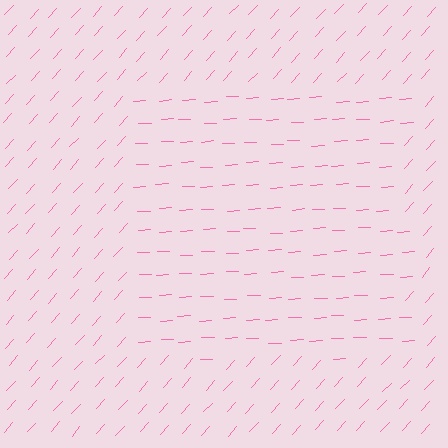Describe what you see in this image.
The image is filled with small pink line segments. A rectangle region in the image has lines oriented differently from the surrounding lines, creating a visible texture boundary.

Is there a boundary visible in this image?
Yes, there is a texture boundary formed by a change in line orientation.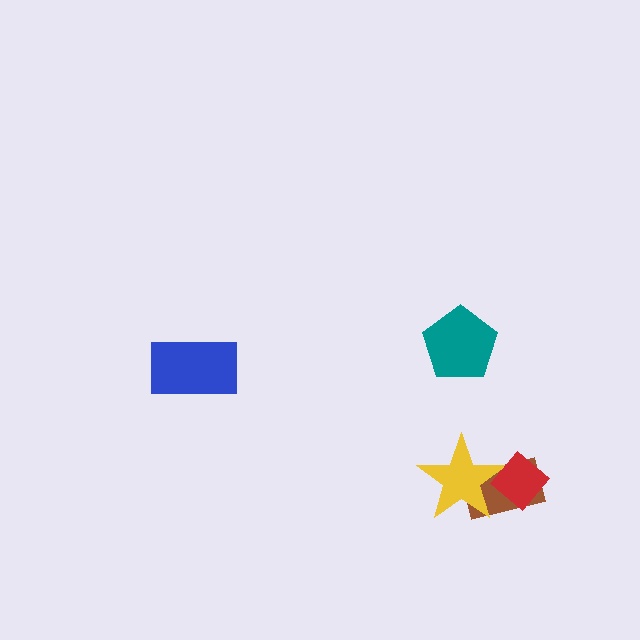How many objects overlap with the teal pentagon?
0 objects overlap with the teal pentagon.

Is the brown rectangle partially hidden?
Yes, it is partially covered by another shape.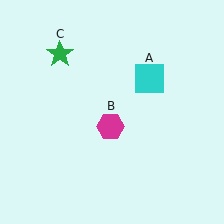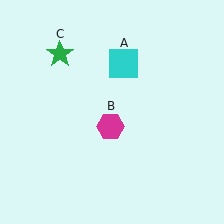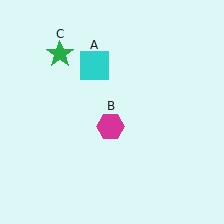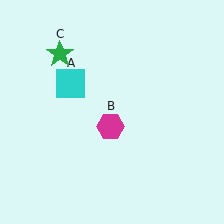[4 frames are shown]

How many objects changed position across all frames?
1 object changed position: cyan square (object A).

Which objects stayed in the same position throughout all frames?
Magenta hexagon (object B) and green star (object C) remained stationary.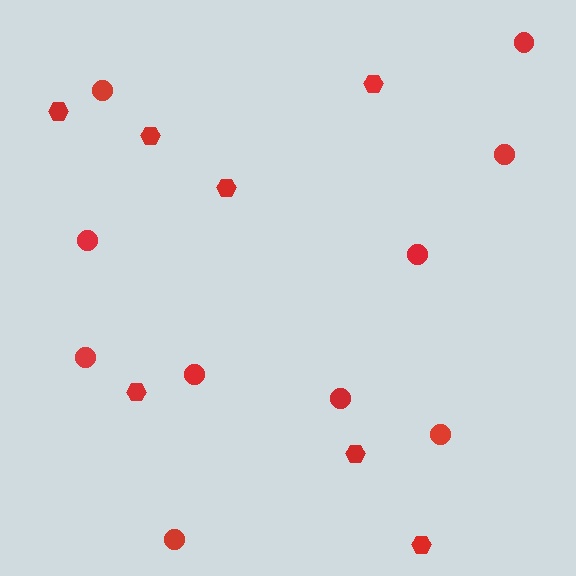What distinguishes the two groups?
There are 2 groups: one group of hexagons (7) and one group of circles (10).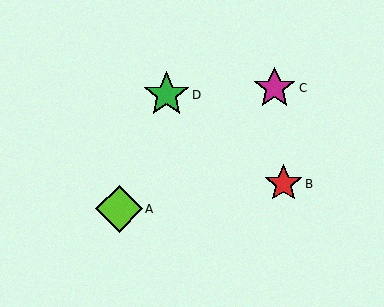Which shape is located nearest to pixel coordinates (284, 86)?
The magenta star (labeled C) at (275, 88) is nearest to that location.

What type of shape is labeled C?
Shape C is a magenta star.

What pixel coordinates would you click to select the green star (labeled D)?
Click at (167, 95) to select the green star D.